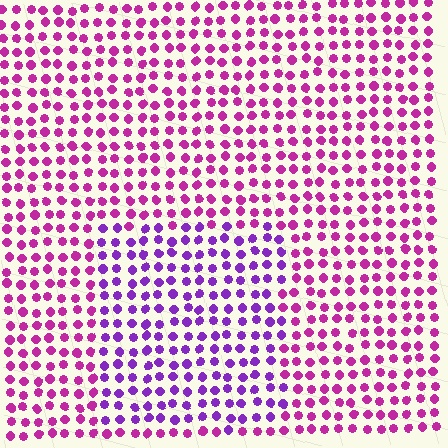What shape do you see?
I see a rectangle.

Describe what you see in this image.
The image is filled with small magenta elements in a uniform arrangement. A rectangle-shaped region is visible where the elements are tinted to a slightly different hue, forming a subtle color boundary.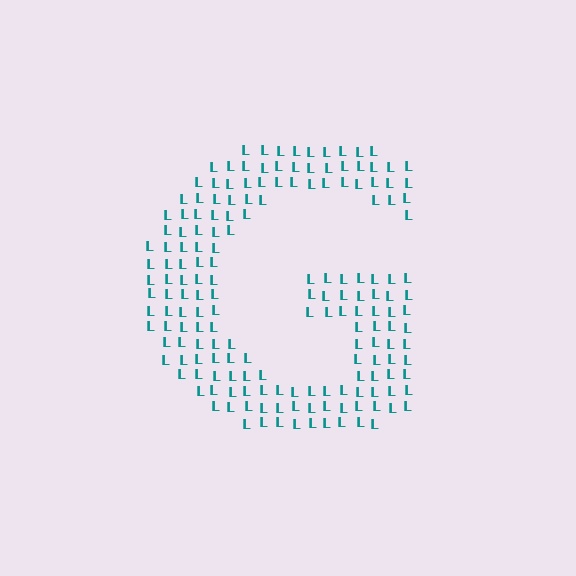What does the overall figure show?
The overall figure shows the letter G.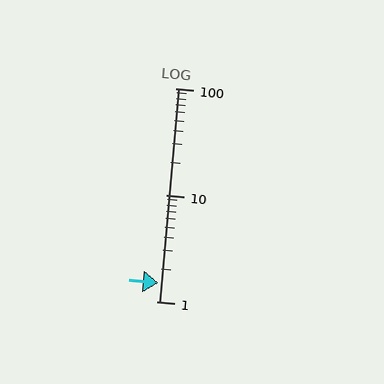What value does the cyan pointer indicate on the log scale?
The pointer indicates approximately 1.5.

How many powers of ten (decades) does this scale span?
The scale spans 2 decades, from 1 to 100.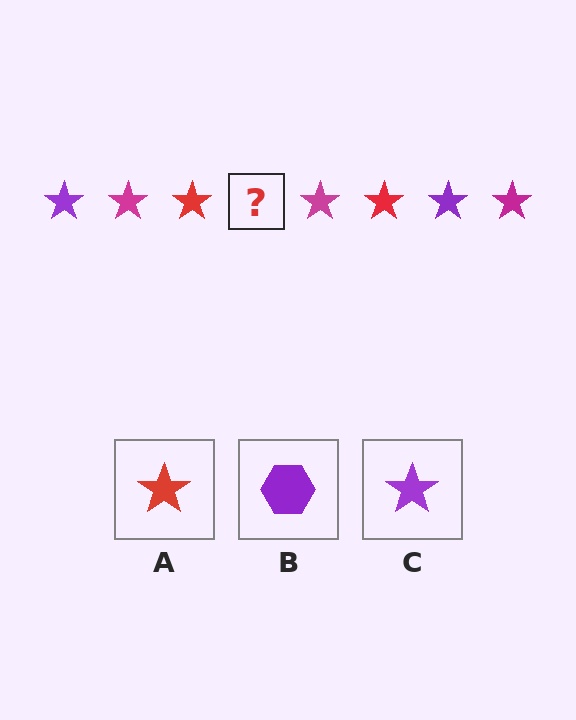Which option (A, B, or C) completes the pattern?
C.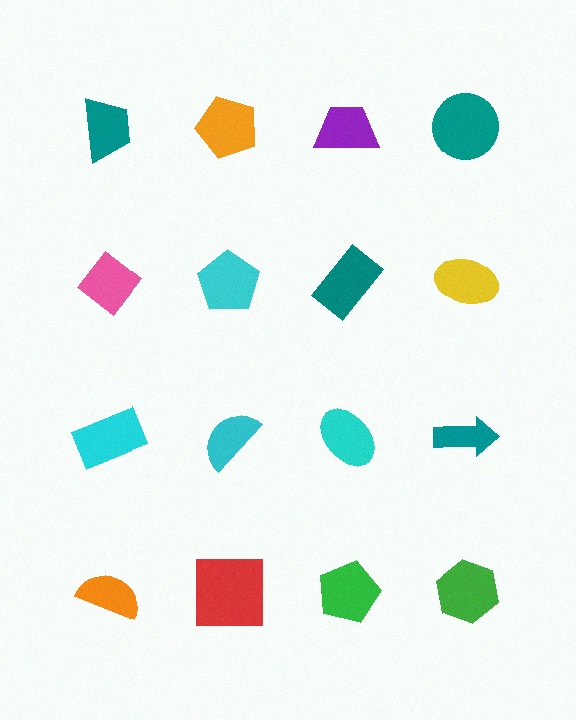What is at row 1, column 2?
An orange pentagon.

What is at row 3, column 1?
A cyan rectangle.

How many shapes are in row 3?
4 shapes.